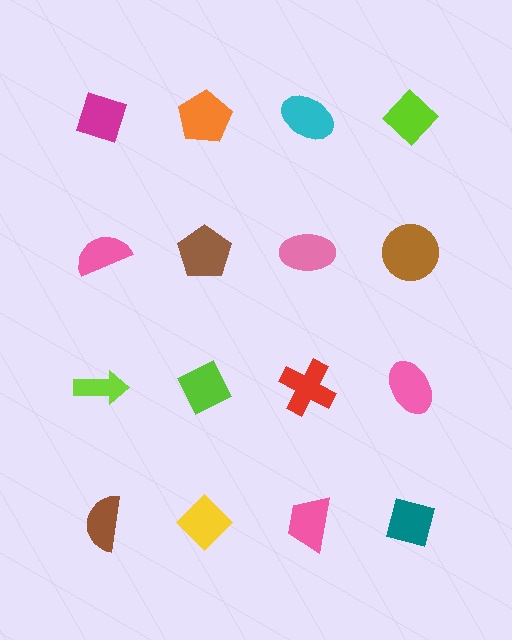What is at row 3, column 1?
A lime arrow.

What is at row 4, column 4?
A teal square.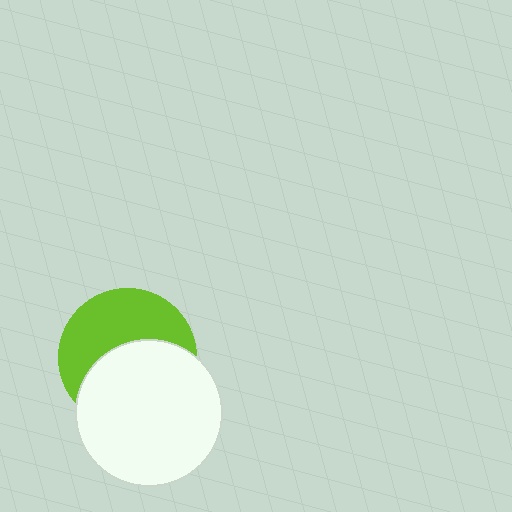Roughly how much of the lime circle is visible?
About half of it is visible (roughly 48%).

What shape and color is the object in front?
The object in front is a white circle.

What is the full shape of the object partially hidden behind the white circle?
The partially hidden object is a lime circle.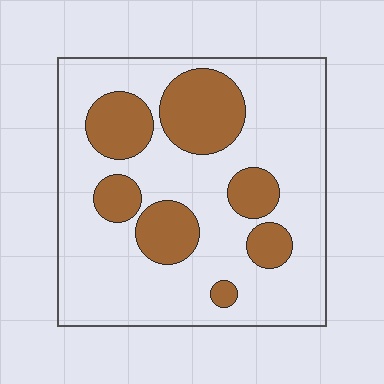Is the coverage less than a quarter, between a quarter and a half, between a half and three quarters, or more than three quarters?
Between a quarter and a half.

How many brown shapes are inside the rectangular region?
7.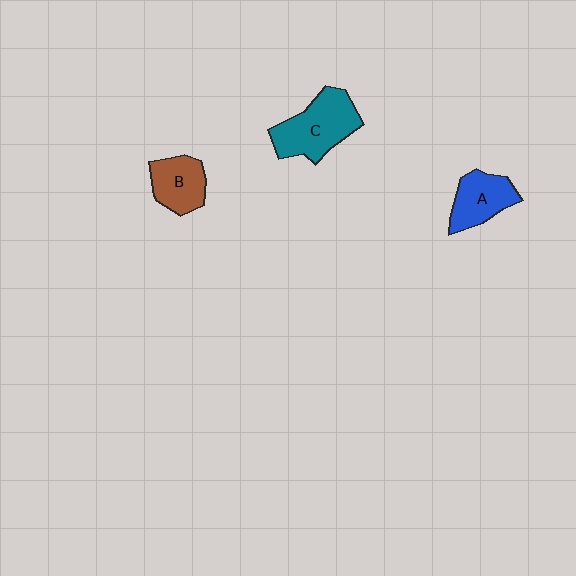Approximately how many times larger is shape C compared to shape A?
Approximately 1.5 times.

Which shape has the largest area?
Shape C (teal).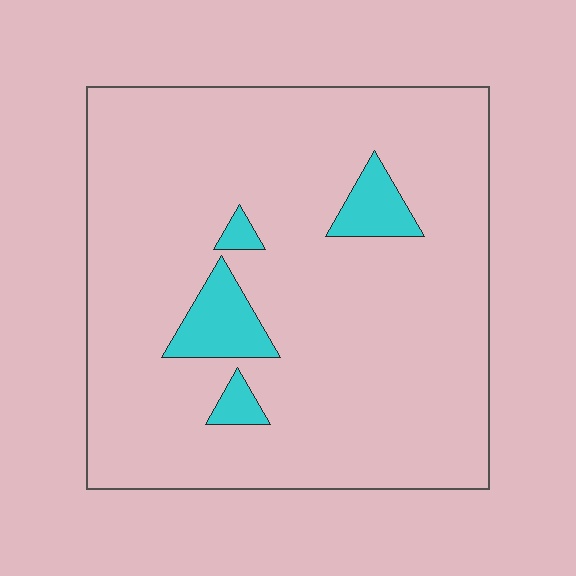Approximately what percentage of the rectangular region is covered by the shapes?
Approximately 10%.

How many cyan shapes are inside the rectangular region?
4.